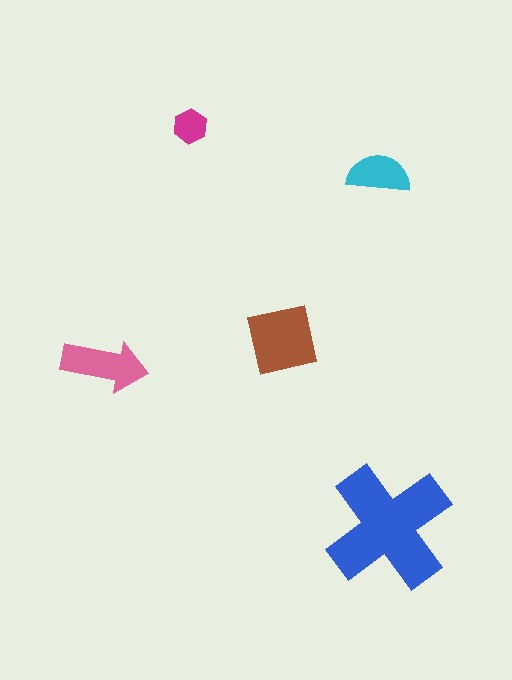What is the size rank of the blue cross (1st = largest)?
1st.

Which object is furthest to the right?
The blue cross is rightmost.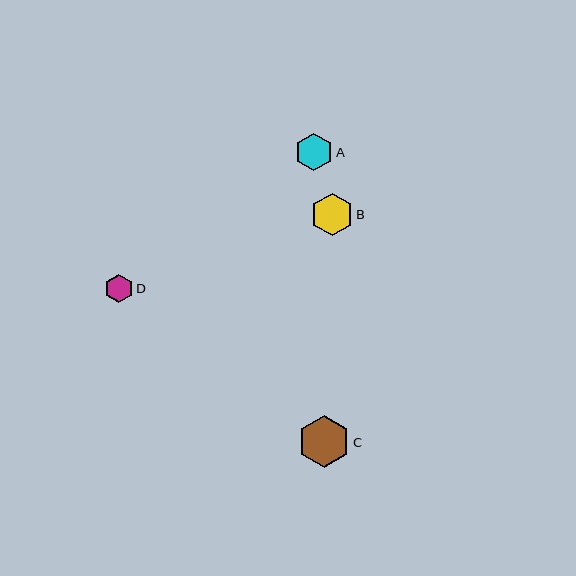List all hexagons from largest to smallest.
From largest to smallest: C, B, A, D.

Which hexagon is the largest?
Hexagon C is the largest with a size of approximately 52 pixels.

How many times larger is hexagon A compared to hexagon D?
Hexagon A is approximately 1.3 times the size of hexagon D.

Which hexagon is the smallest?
Hexagon D is the smallest with a size of approximately 29 pixels.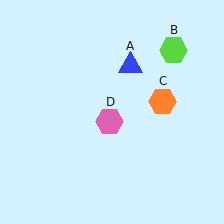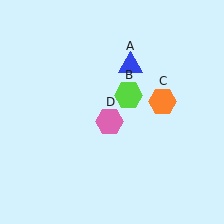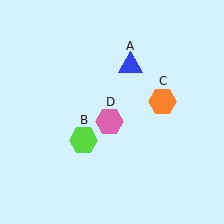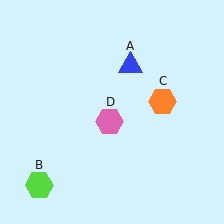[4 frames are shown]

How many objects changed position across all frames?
1 object changed position: lime hexagon (object B).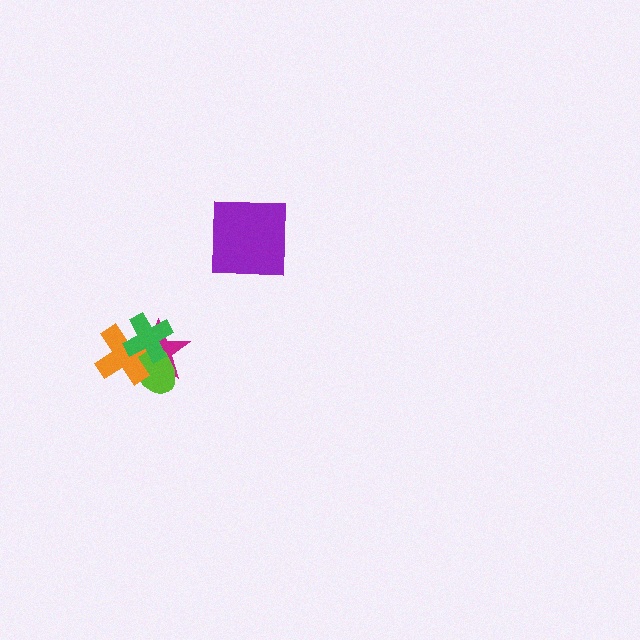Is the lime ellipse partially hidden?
Yes, it is partially covered by another shape.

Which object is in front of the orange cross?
The green cross is in front of the orange cross.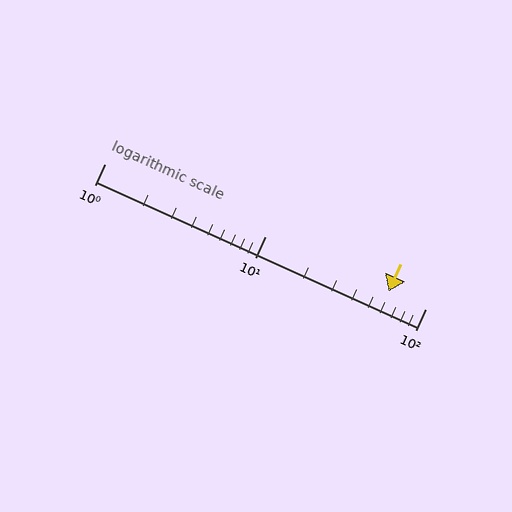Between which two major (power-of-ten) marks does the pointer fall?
The pointer is between 10 and 100.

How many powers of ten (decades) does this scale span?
The scale spans 2 decades, from 1 to 100.